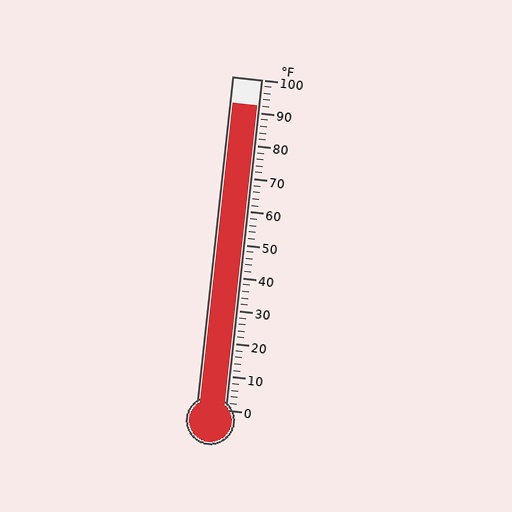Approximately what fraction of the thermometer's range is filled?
The thermometer is filled to approximately 90% of its range.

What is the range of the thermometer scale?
The thermometer scale ranges from 0°F to 100°F.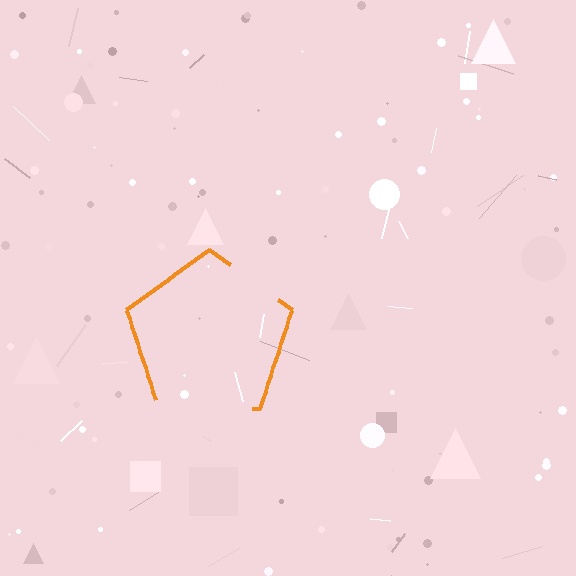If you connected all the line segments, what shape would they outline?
They would outline a pentagon.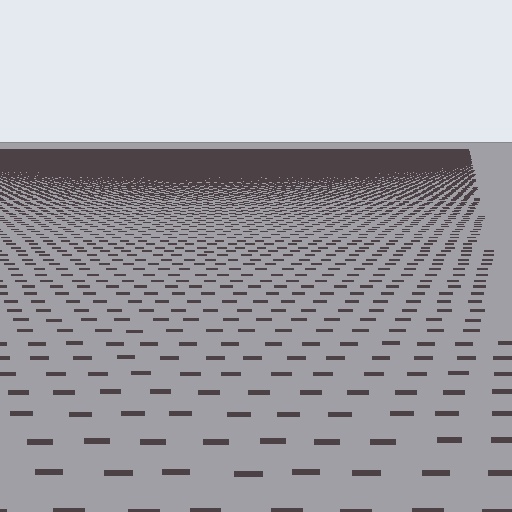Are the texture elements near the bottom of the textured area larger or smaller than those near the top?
Larger. Near the bottom, elements are closer to the viewer and appear at a bigger on-screen size.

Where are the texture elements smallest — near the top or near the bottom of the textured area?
Near the top.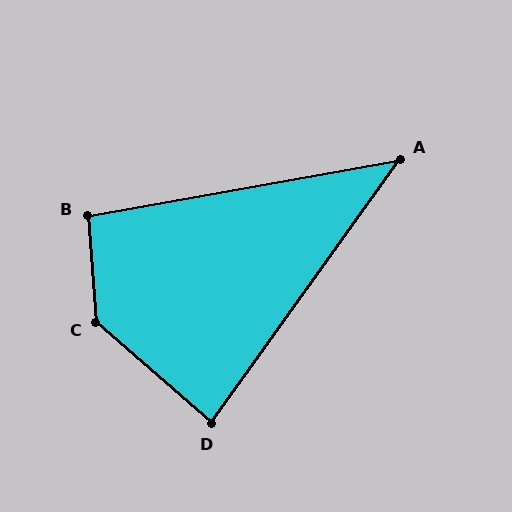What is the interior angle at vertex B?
Approximately 95 degrees (obtuse).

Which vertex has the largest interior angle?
C, at approximately 136 degrees.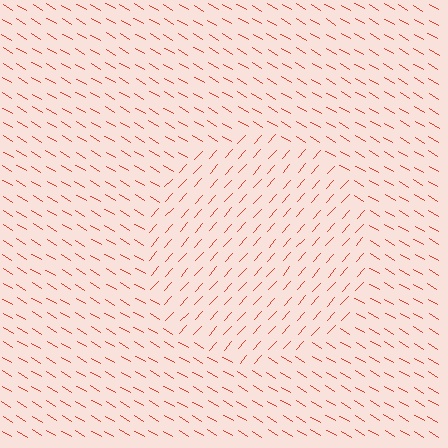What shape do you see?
I see a circle.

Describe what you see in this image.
The image is filled with small red line segments. A circle region in the image has lines oriented differently from the surrounding lines, creating a visible texture boundary.